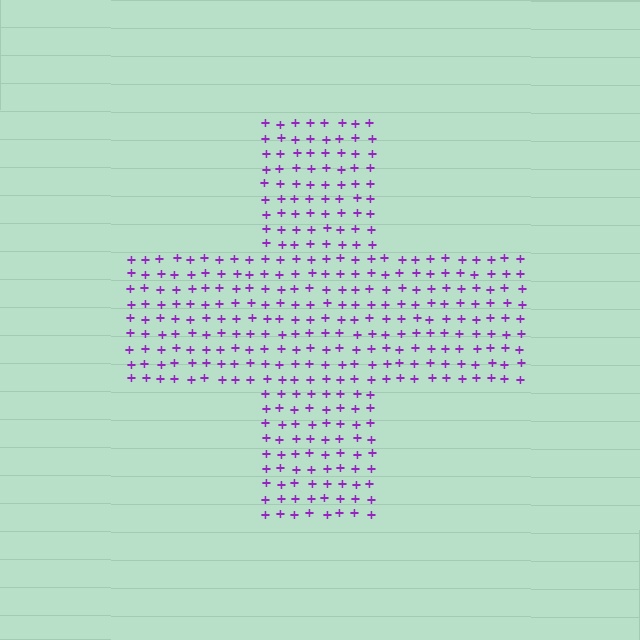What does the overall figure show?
The overall figure shows a cross.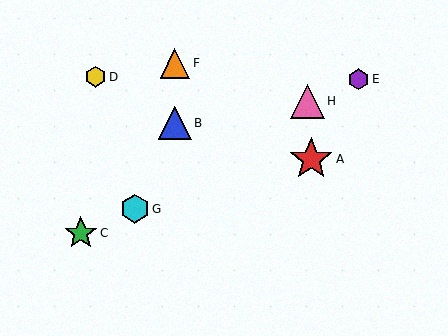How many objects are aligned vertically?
2 objects (B, F) are aligned vertically.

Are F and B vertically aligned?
Yes, both are at x≈175.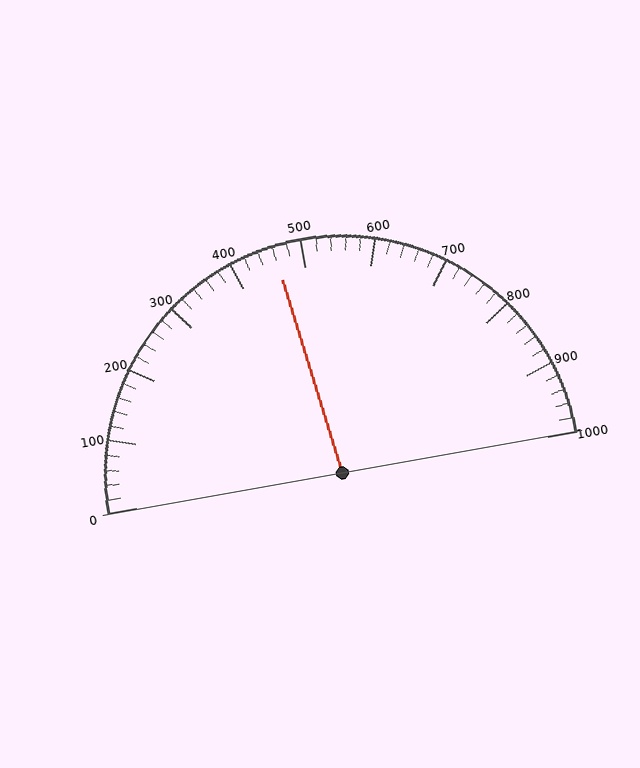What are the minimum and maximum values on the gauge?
The gauge ranges from 0 to 1000.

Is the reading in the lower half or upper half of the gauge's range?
The reading is in the lower half of the range (0 to 1000).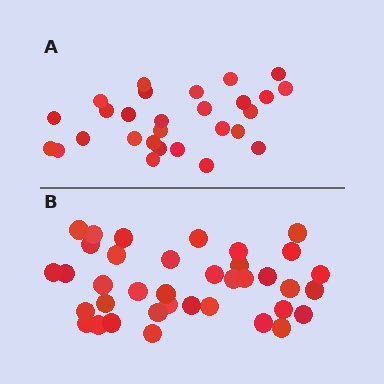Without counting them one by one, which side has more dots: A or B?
Region B (the bottom region) has more dots.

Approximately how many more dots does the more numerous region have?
Region B has roughly 8 or so more dots than region A.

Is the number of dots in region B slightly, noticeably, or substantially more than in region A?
Region B has noticeably more, but not dramatically so. The ratio is roughly 1.3 to 1.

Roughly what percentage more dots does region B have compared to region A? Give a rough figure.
About 30% more.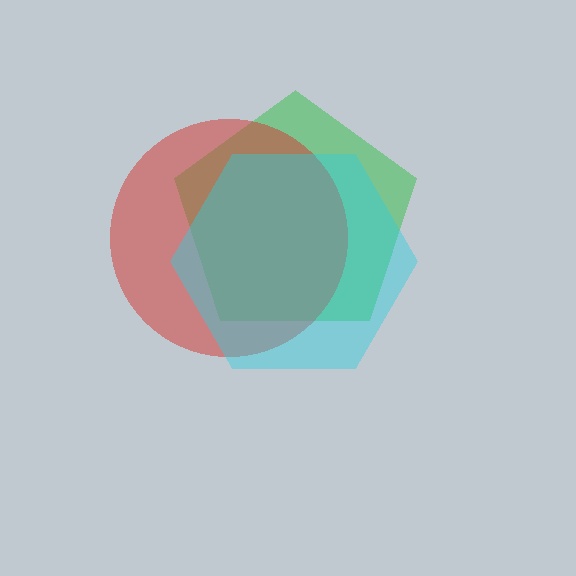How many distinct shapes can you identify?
There are 3 distinct shapes: a green pentagon, a red circle, a cyan hexagon.